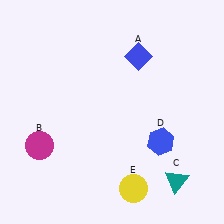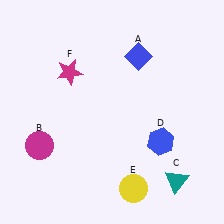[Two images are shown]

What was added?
A magenta star (F) was added in Image 2.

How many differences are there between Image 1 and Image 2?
There is 1 difference between the two images.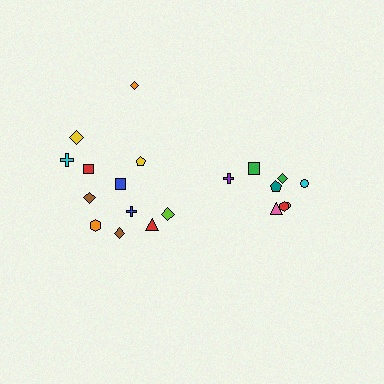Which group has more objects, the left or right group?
The left group.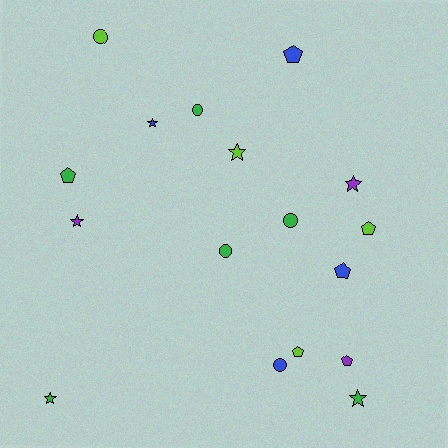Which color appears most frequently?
Green, with 6 objects.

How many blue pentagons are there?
There are 2 blue pentagons.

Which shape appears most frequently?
Pentagon, with 6 objects.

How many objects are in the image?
There are 17 objects.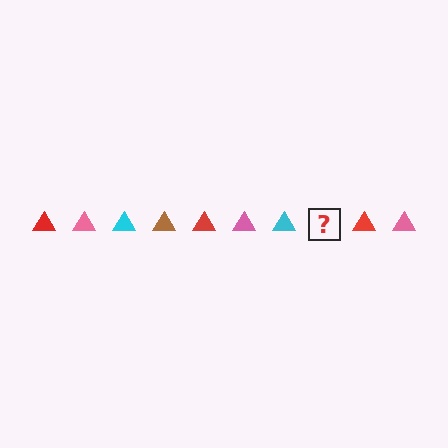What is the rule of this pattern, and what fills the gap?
The rule is that the pattern cycles through red, pink, cyan, brown triangles. The gap should be filled with a brown triangle.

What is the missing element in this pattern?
The missing element is a brown triangle.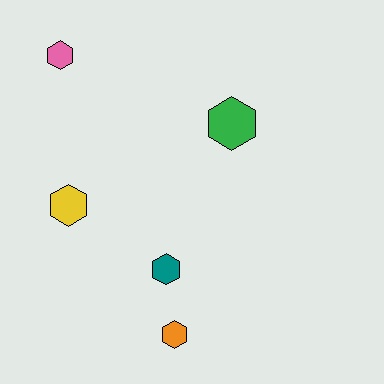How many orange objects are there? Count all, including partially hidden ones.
There is 1 orange object.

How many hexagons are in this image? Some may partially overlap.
There are 5 hexagons.